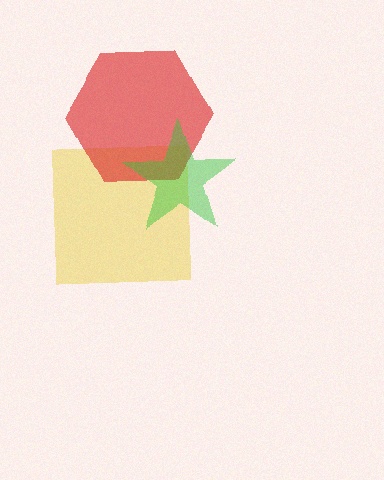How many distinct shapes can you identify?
There are 3 distinct shapes: a yellow square, a red hexagon, a green star.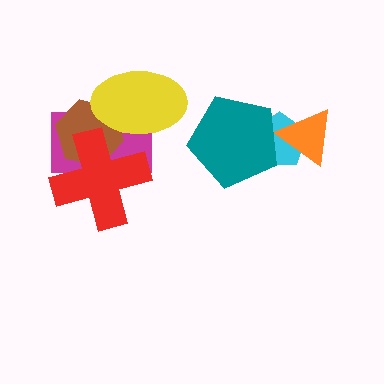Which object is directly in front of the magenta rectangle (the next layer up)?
The brown hexagon is directly in front of the magenta rectangle.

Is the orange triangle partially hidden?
Yes, it is partially covered by another shape.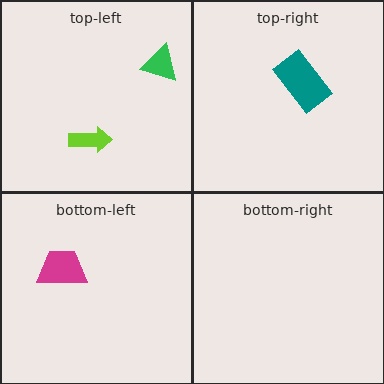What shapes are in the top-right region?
The teal rectangle.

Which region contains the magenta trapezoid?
The bottom-left region.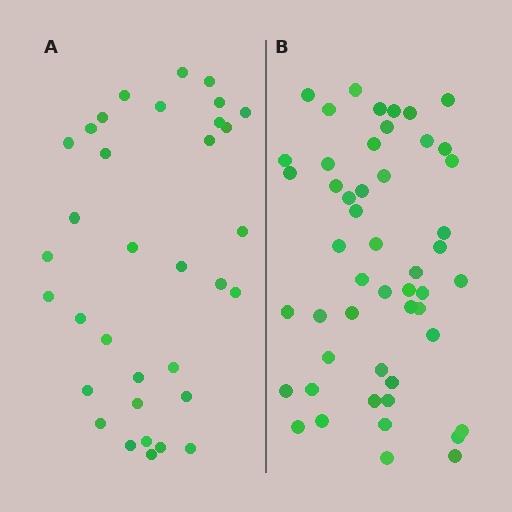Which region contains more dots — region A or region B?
Region B (the right region) has more dots.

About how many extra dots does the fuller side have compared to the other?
Region B has approximately 15 more dots than region A.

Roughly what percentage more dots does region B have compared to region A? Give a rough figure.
About 45% more.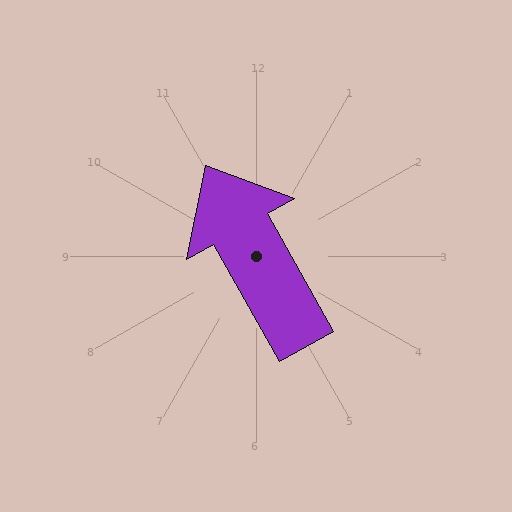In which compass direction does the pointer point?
Northwest.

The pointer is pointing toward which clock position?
Roughly 11 o'clock.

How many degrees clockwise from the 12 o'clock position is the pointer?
Approximately 331 degrees.